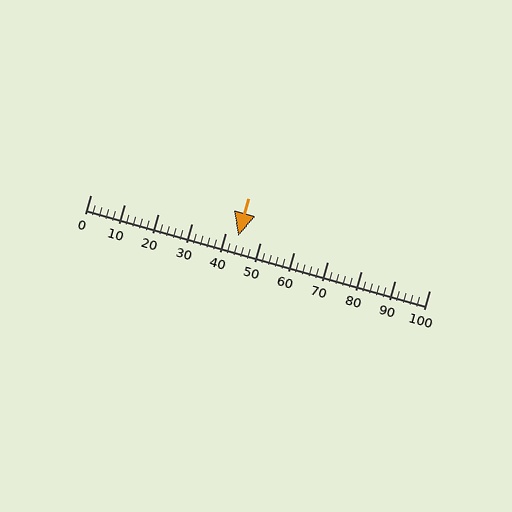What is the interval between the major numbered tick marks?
The major tick marks are spaced 10 units apart.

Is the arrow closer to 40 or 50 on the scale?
The arrow is closer to 40.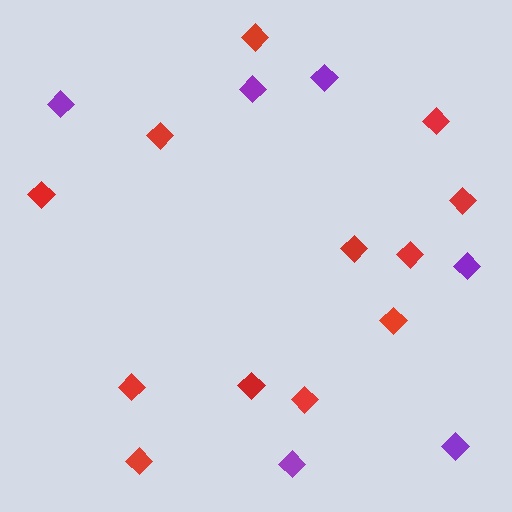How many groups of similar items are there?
There are 2 groups: one group of purple diamonds (6) and one group of red diamonds (12).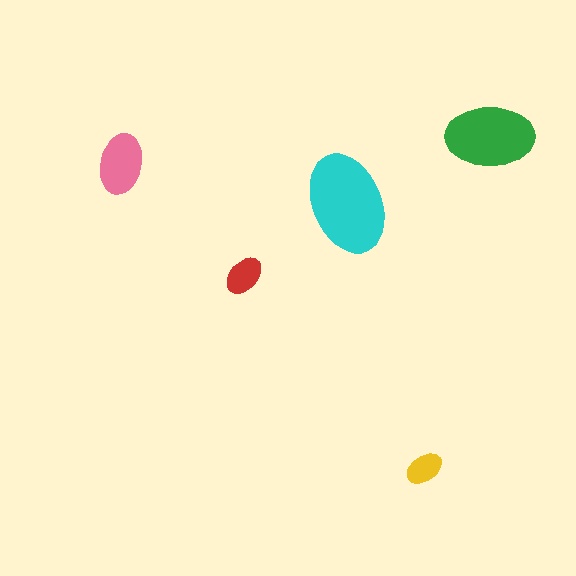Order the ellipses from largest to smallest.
the cyan one, the green one, the pink one, the red one, the yellow one.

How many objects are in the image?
There are 5 objects in the image.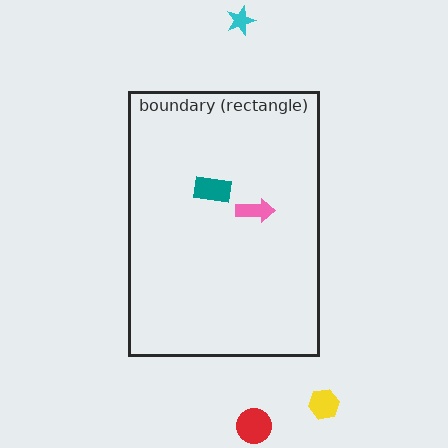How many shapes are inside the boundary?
2 inside, 3 outside.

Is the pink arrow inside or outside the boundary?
Inside.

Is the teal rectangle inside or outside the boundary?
Inside.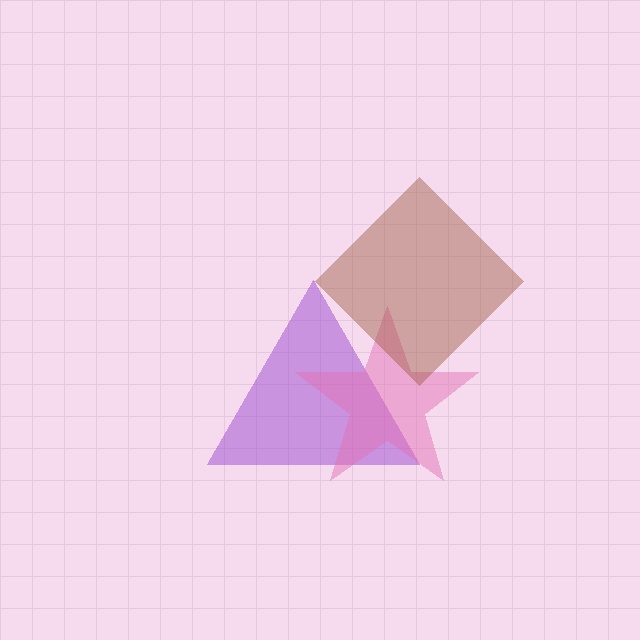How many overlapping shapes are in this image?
There are 3 overlapping shapes in the image.